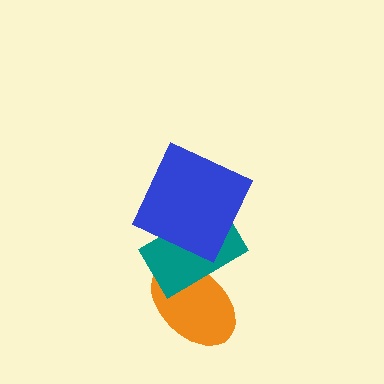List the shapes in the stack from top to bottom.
From top to bottom: the blue square, the teal rectangle, the orange ellipse.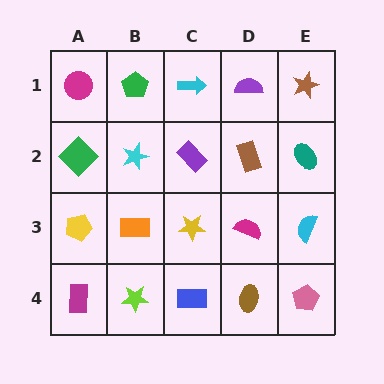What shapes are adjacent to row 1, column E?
A teal ellipse (row 2, column E), a purple semicircle (row 1, column D).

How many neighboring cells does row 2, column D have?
4.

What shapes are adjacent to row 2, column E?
A brown star (row 1, column E), a cyan semicircle (row 3, column E), a brown rectangle (row 2, column D).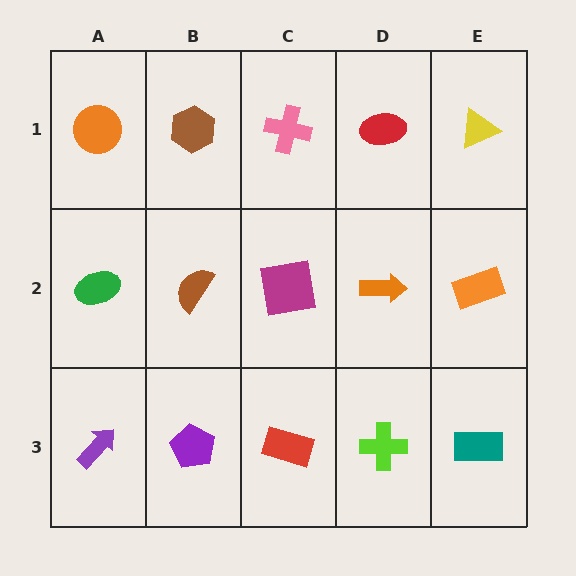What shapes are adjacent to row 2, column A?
An orange circle (row 1, column A), a purple arrow (row 3, column A), a brown semicircle (row 2, column B).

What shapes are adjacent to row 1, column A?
A green ellipse (row 2, column A), a brown hexagon (row 1, column B).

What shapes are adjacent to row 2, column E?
A yellow triangle (row 1, column E), a teal rectangle (row 3, column E), an orange arrow (row 2, column D).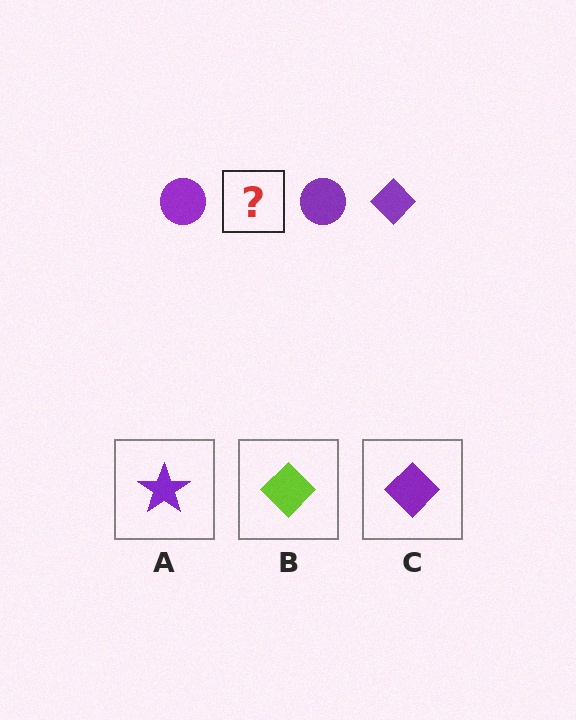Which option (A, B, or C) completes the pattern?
C.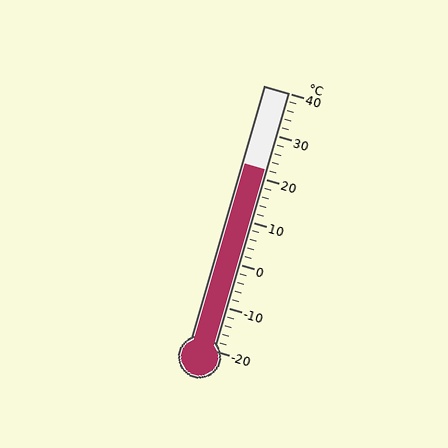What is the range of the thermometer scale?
The thermometer scale ranges from -20°C to 40°C.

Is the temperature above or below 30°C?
The temperature is below 30°C.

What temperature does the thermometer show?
The thermometer shows approximately 22°C.